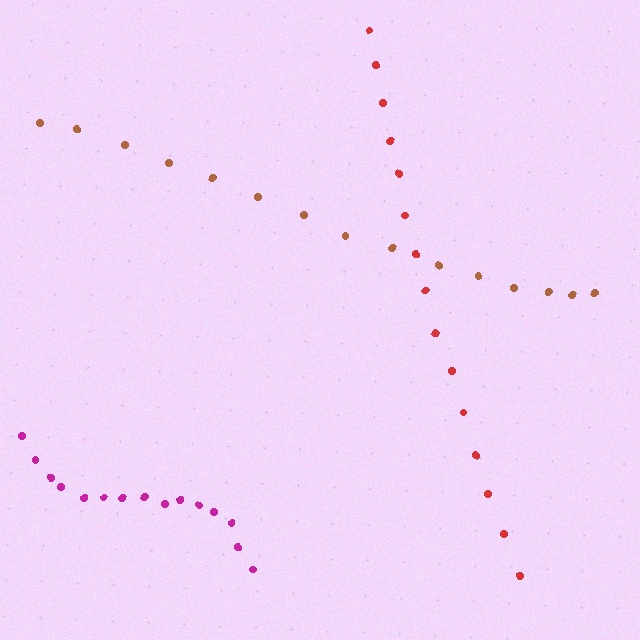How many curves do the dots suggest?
There are 3 distinct paths.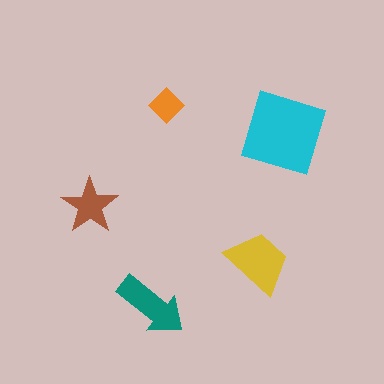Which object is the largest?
The cyan square.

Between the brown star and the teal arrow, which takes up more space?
The teal arrow.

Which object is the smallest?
The orange diamond.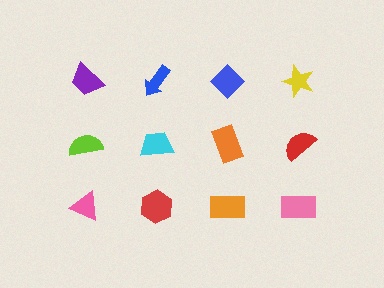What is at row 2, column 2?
A cyan trapezoid.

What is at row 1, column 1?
A purple trapezoid.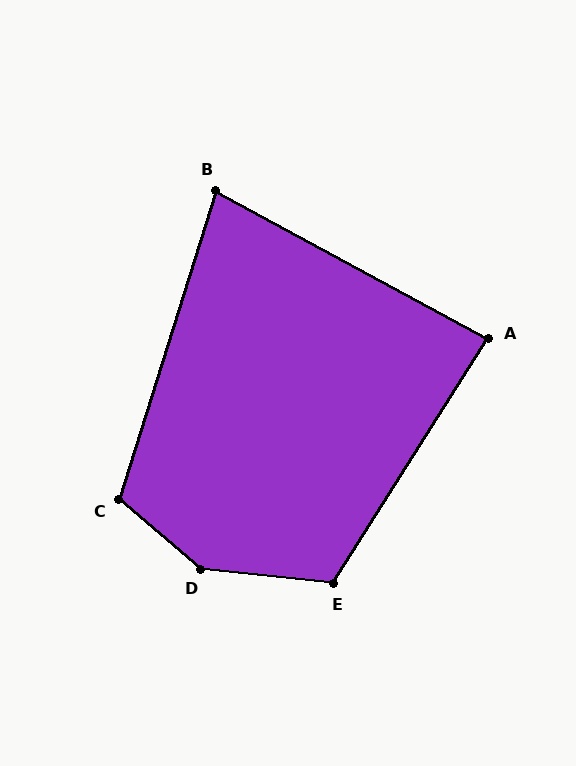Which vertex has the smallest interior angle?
B, at approximately 79 degrees.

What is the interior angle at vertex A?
Approximately 86 degrees (approximately right).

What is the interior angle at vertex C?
Approximately 113 degrees (obtuse).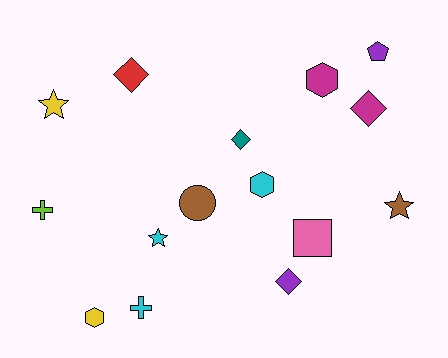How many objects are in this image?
There are 15 objects.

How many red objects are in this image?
There is 1 red object.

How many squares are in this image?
There is 1 square.